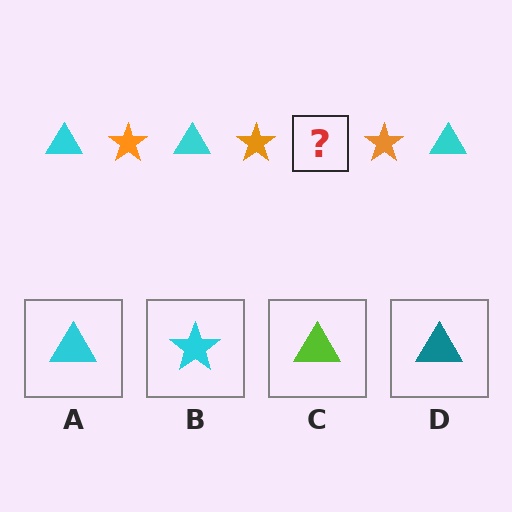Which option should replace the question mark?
Option A.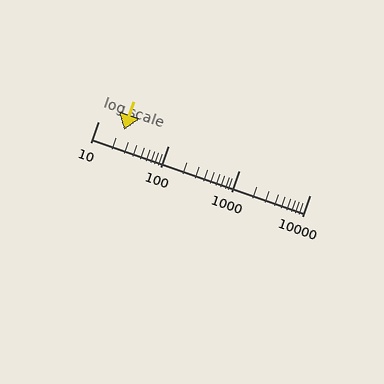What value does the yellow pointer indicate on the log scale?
The pointer indicates approximately 23.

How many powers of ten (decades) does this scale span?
The scale spans 3 decades, from 10 to 10000.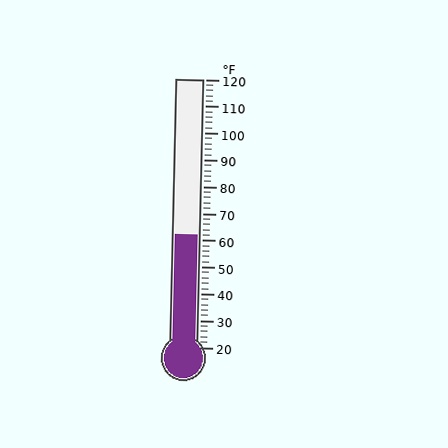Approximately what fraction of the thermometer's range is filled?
The thermometer is filled to approximately 40% of its range.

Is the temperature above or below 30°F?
The temperature is above 30°F.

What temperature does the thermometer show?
The thermometer shows approximately 62°F.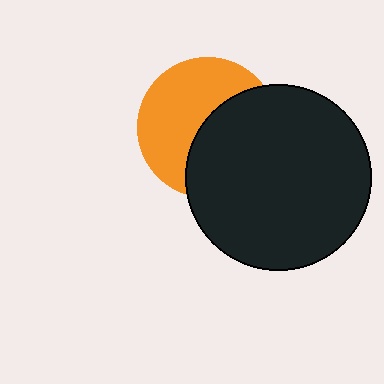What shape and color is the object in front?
The object in front is a black circle.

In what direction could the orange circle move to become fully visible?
The orange circle could move left. That would shift it out from behind the black circle entirely.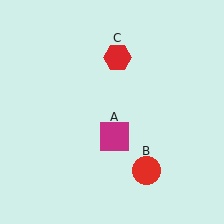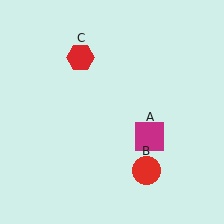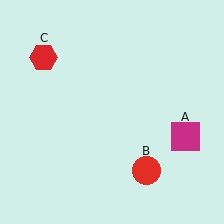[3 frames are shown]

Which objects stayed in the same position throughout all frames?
Red circle (object B) remained stationary.